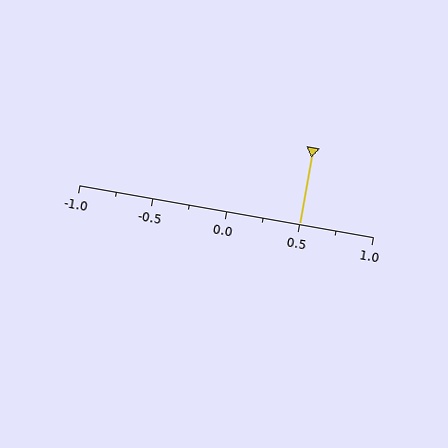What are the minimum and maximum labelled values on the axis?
The axis runs from -1.0 to 1.0.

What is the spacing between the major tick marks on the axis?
The major ticks are spaced 0.5 apart.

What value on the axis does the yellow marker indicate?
The marker indicates approximately 0.5.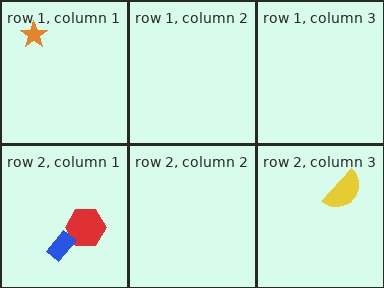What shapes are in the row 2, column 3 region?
The yellow semicircle.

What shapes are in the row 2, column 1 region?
The red hexagon, the blue rectangle.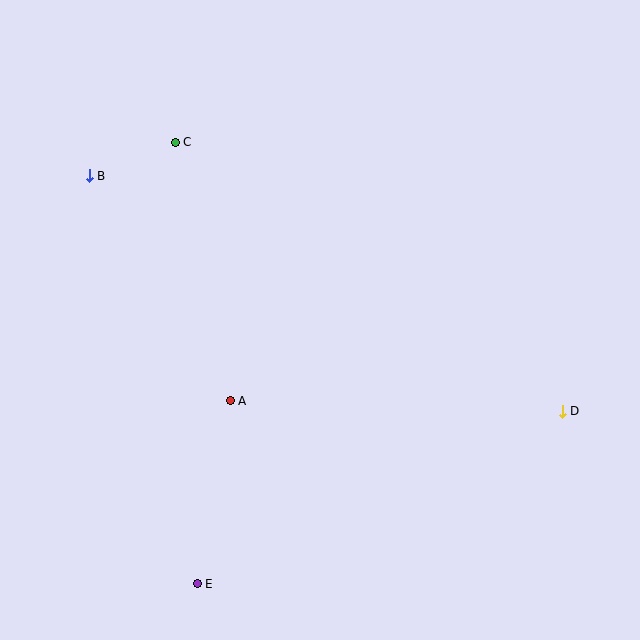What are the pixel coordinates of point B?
Point B is at (89, 176).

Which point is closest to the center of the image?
Point A at (230, 401) is closest to the center.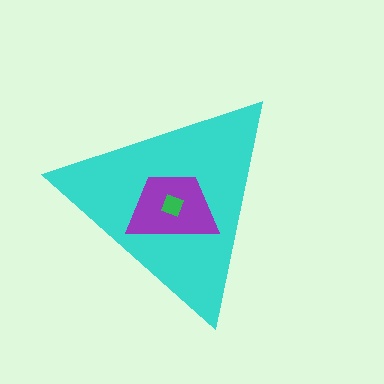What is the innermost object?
The green diamond.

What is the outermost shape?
The cyan triangle.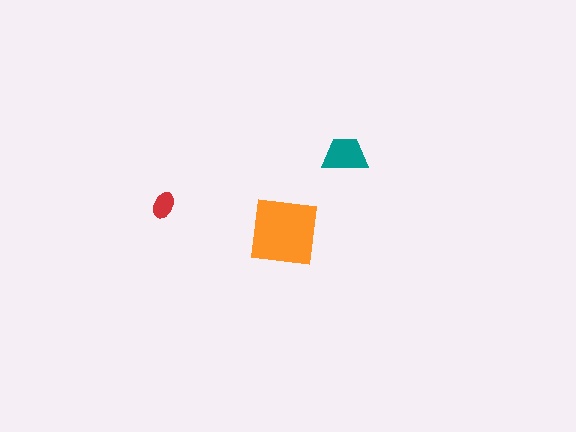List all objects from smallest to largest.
The red ellipse, the teal trapezoid, the orange square.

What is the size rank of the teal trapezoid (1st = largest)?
2nd.